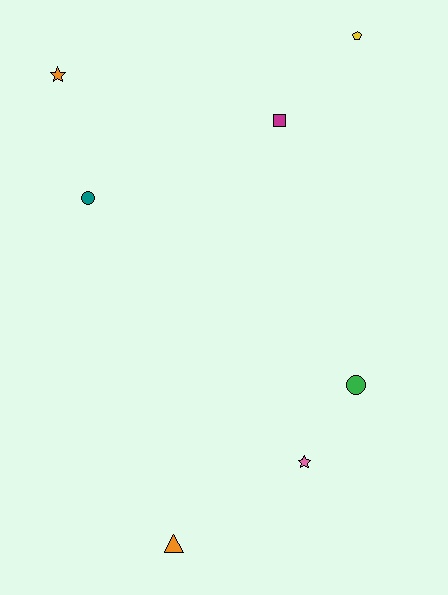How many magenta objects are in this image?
There is 1 magenta object.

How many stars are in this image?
There are 2 stars.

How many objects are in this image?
There are 7 objects.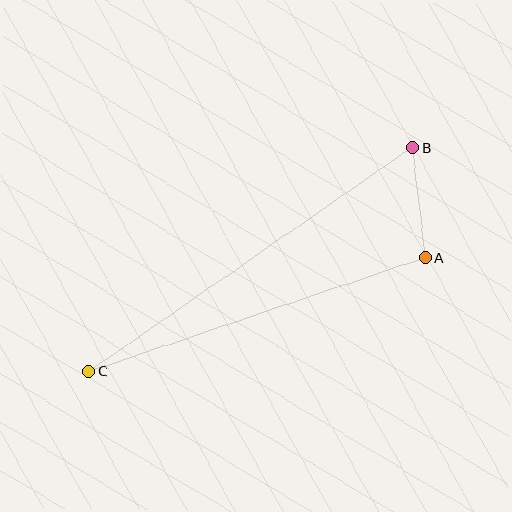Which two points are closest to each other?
Points A and B are closest to each other.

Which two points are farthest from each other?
Points B and C are farthest from each other.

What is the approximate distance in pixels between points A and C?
The distance between A and C is approximately 355 pixels.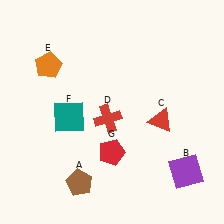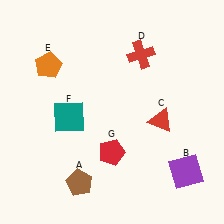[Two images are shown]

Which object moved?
The red cross (D) moved up.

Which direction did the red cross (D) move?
The red cross (D) moved up.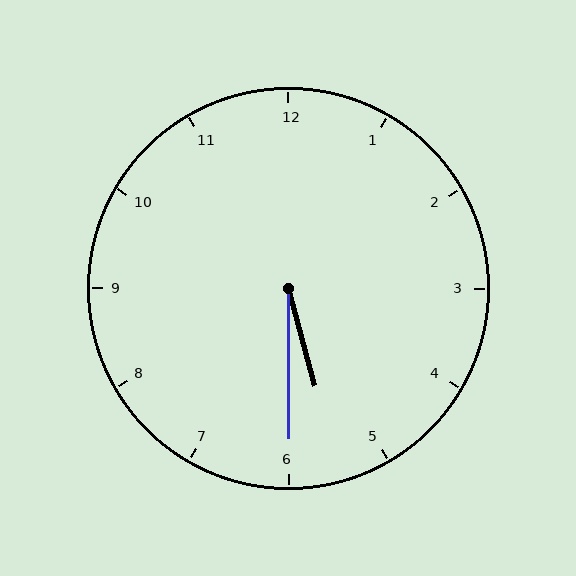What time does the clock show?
5:30.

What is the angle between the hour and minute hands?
Approximately 15 degrees.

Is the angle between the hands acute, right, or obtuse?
It is acute.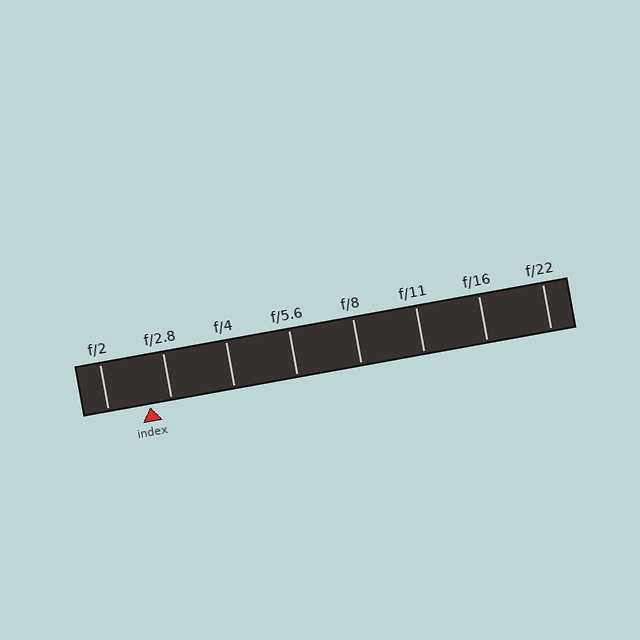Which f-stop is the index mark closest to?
The index mark is closest to f/2.8.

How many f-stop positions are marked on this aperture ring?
There are 8 f-stop positions marked.